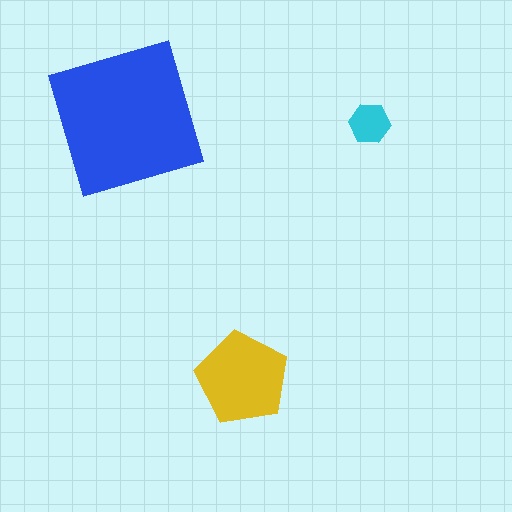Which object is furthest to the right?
The cyan hexagon is rightmost.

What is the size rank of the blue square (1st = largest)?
1st.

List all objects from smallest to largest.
The cyan hexagon, the yellow pentagon, the blue square.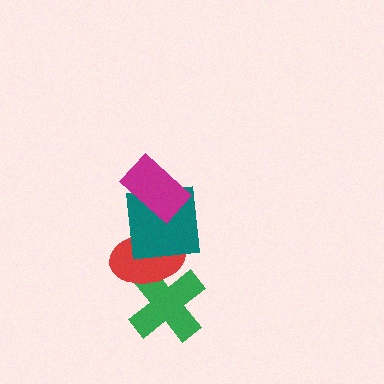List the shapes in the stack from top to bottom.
From top to bottom: the magenta rectangle, the teal square, the red ellipse, the green cross.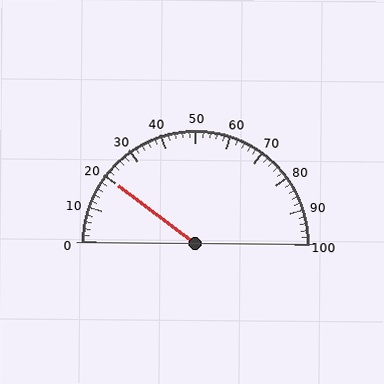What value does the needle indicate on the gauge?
The needle indicates approximately 20.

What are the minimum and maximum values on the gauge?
The gauge ranges from 0 to 100.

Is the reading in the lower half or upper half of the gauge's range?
The reading is in the lower half of the range (0 to 100).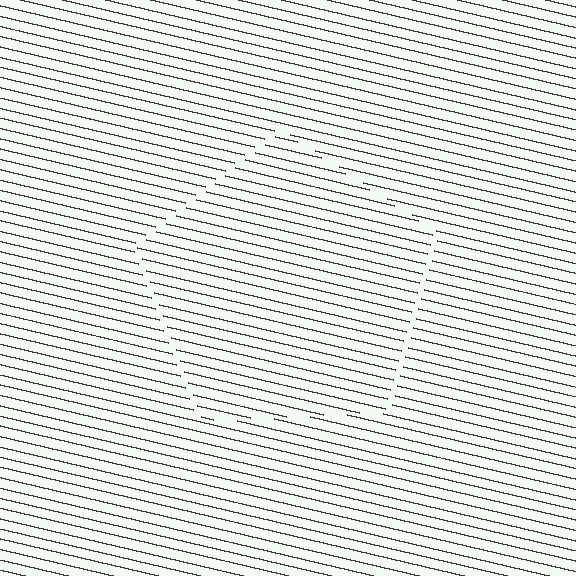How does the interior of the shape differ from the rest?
The interior of the shape contains the same grating, shifted by half a period — the contour is defined by the phase discontinuity where line-ends from the inner and outer gratings abut.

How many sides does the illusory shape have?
5 sides — the line-ends trace a pentagon.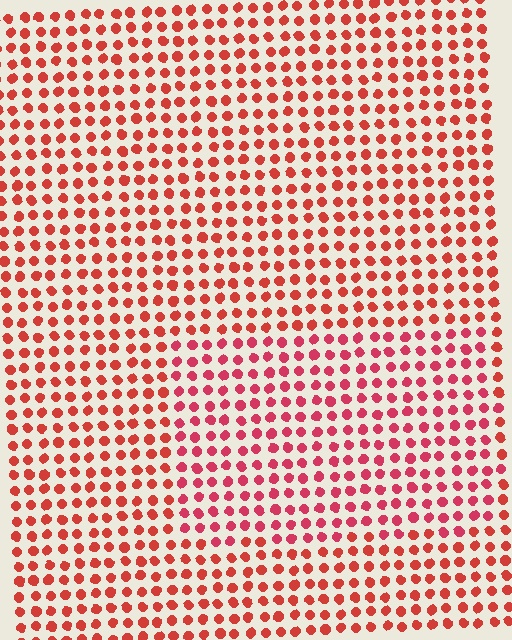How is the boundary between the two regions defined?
The boundary is defined purely by a slight shift in hue (about 19 degrees). Spacing, size, and orientation are identical on both sides.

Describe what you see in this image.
The image is filled with small red elements in a uniform arrangement. A rectangle-shaped region is visible where the elements are tinted to a slightly different hue, forming a subtle color boundary.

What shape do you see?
I see a rectangle.